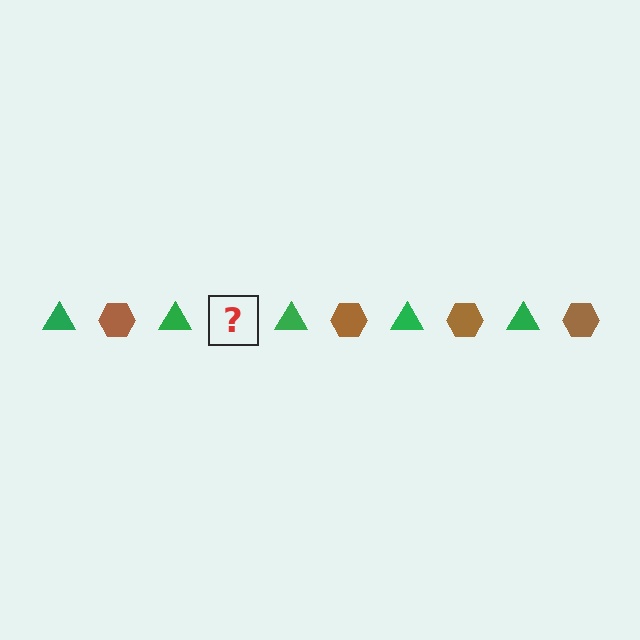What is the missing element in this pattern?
The missing element is a brown hexagon.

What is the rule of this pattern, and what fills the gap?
The rule is that the pattern alternates between green triangle and brown hexagon. The gap should be filled with a brown hexagon.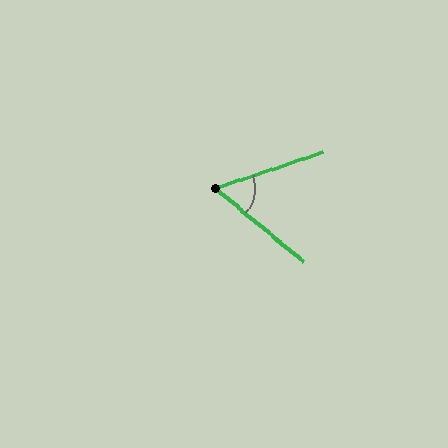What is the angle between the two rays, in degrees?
Approximately 58 degrees.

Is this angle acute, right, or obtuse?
It is acute.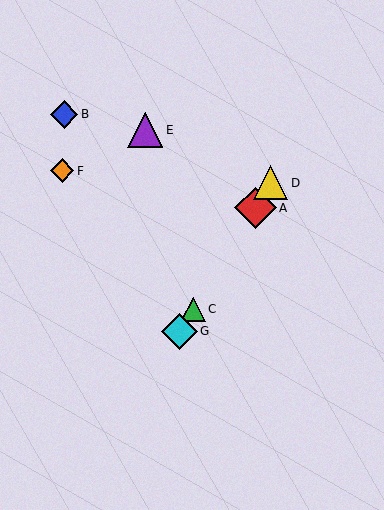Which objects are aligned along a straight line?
Objects A, C, D, G are aligned along a straight line.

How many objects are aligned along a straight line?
4 objects (A, C, D, G) are aligned along a straight line.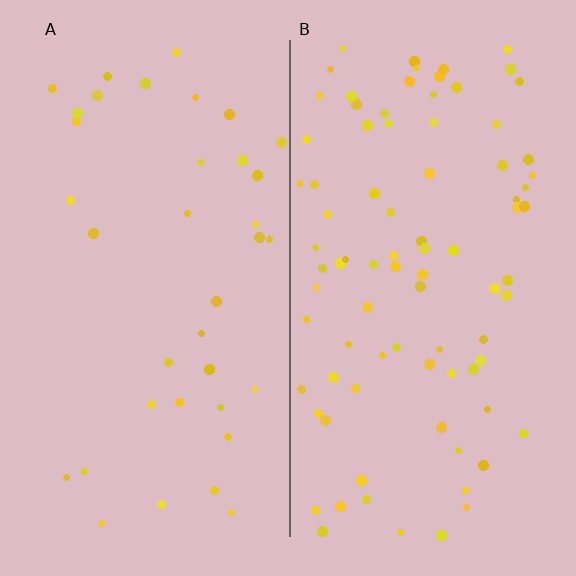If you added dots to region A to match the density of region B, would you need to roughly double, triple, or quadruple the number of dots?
Approximately double.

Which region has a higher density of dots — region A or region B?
B (the right).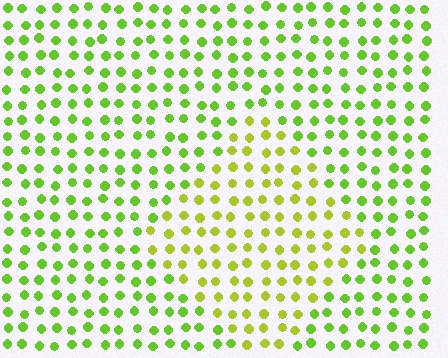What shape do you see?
I see a diamond.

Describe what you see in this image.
The image is filled with small lime elements in a uniform arrangement. A diamond-shaped region is visible where the elements are tinted to a slightly different hue, forming a subtle color boundary.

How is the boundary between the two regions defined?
The boundary is defined purely by a slight shift in hue (about 26 degrees). Spacing, size, and orientation are identical on both sides.